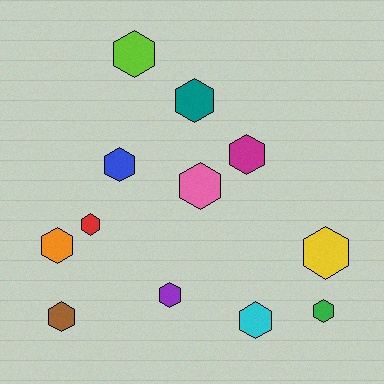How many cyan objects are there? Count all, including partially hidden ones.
There is 1 cyan object.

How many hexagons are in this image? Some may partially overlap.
There are 12 hexagons.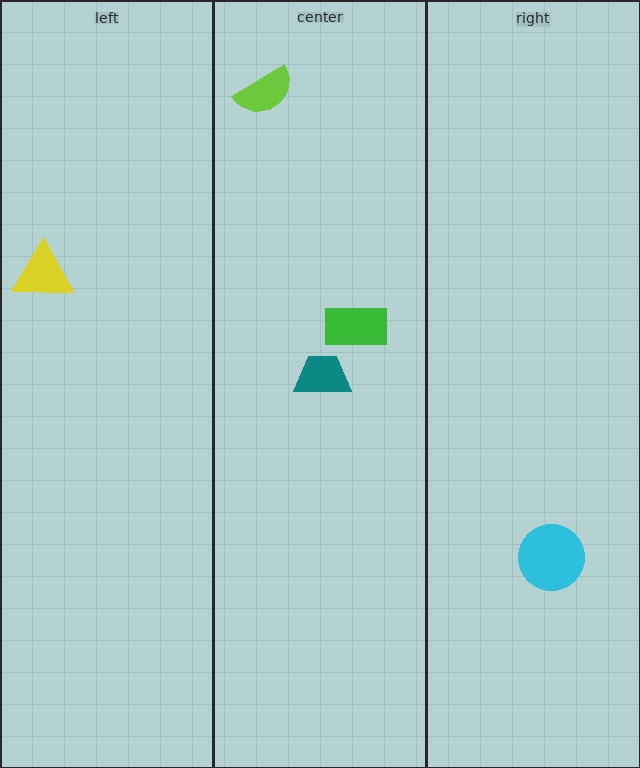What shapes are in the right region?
The cyan circle.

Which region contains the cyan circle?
The right region.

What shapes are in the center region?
The lime semicircle, the teal trapezoid, the green rectangle.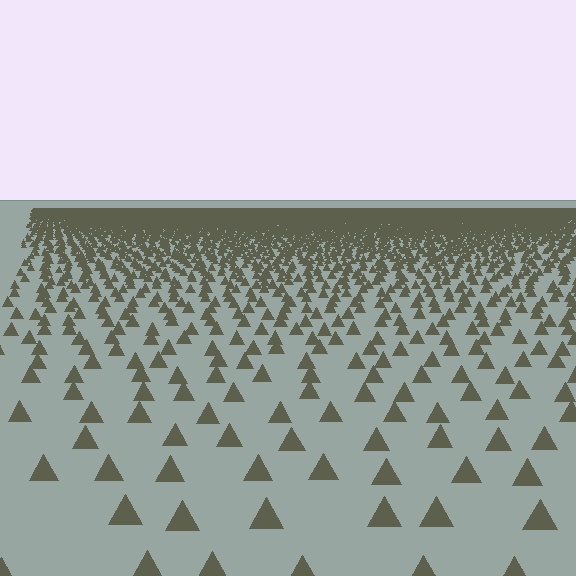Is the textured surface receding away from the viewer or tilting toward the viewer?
The surface is receding away from the viewer. Texture elements get smaller and denser toward the top.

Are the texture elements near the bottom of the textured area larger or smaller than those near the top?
Larger. Near the bottom, elements are closer to the viewer and appear at a bigger on-screen size.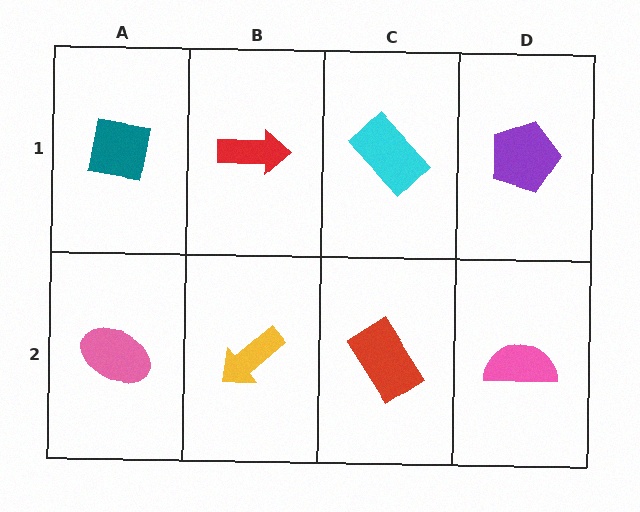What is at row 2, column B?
A yellow arrow.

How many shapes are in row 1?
4 shapes.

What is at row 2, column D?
A pink semicircle.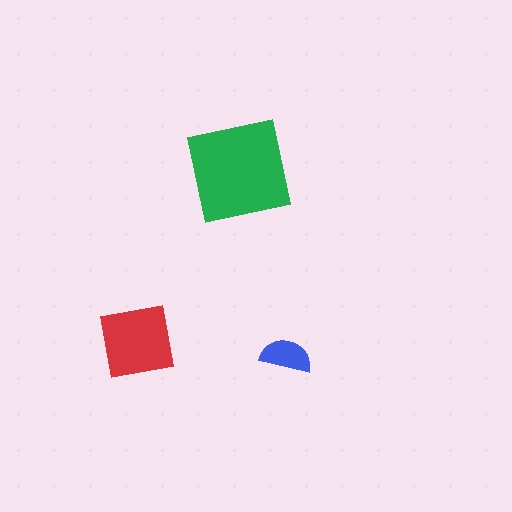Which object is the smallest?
The blue semicircle.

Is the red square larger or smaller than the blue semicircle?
Larger.